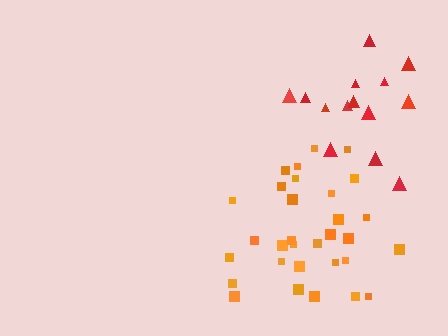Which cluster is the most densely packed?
Orange.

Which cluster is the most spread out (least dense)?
Red.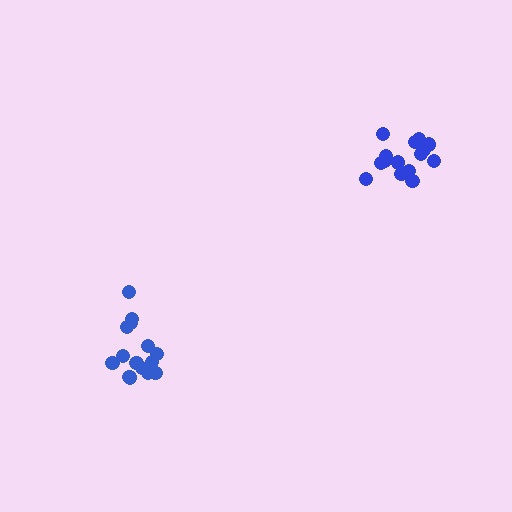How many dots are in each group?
Group 1: 15 dots, Group 2: 15 dots (30 total).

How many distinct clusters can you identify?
There are 2 distinct clusters.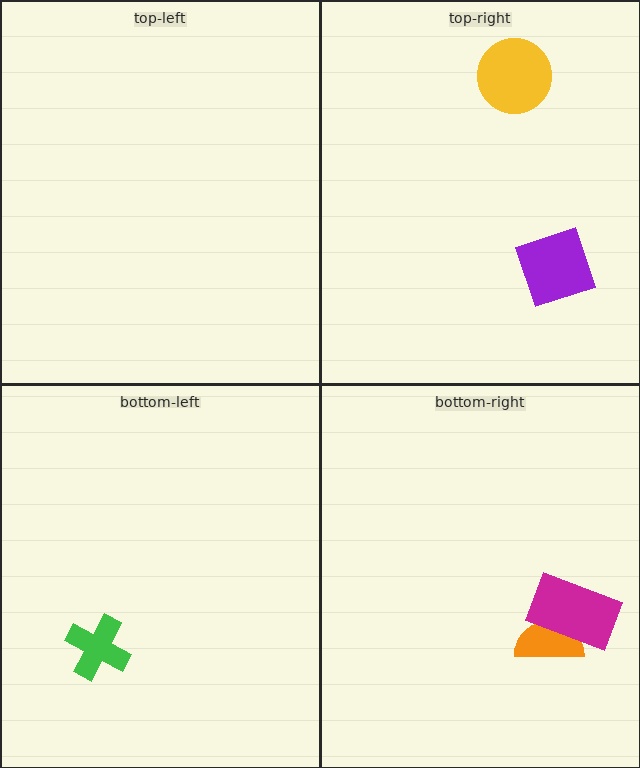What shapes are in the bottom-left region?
The green cross.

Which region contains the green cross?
The bottom-left region.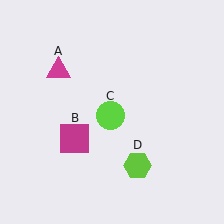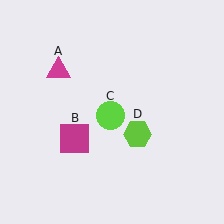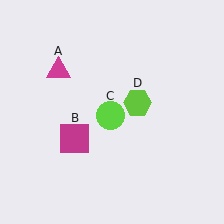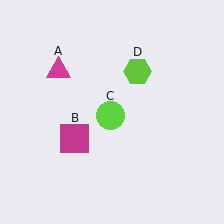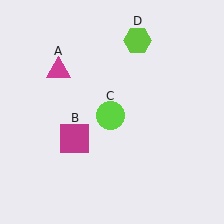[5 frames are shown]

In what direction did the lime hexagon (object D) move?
The lime hexagon (object D) moved up.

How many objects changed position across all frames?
1 object changed position: lime hexagon (object D).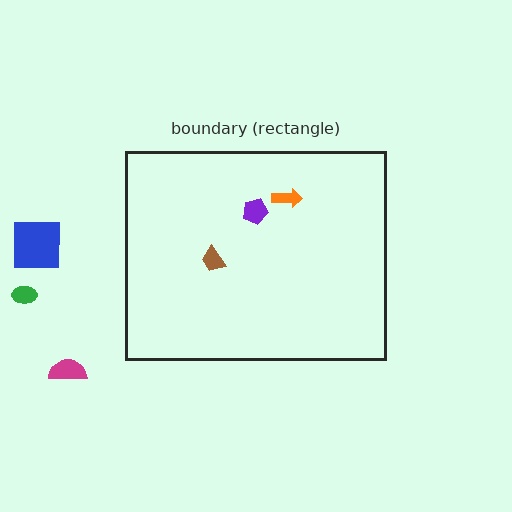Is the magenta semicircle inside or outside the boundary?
Outside.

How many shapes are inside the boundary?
3 inside, 3 outside.